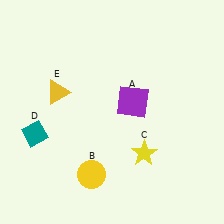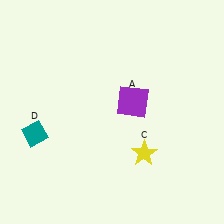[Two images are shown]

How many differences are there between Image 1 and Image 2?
There are 2 differences between the two images.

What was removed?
The yellow triangle (E), the yellow circle (B) were removed in Image 2.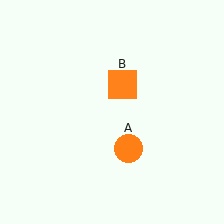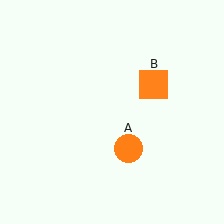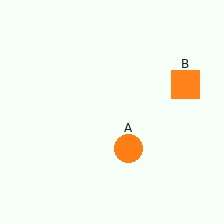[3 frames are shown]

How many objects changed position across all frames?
1 object changed position: orange square (object B).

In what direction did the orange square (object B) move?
The orange square (object B) moved right.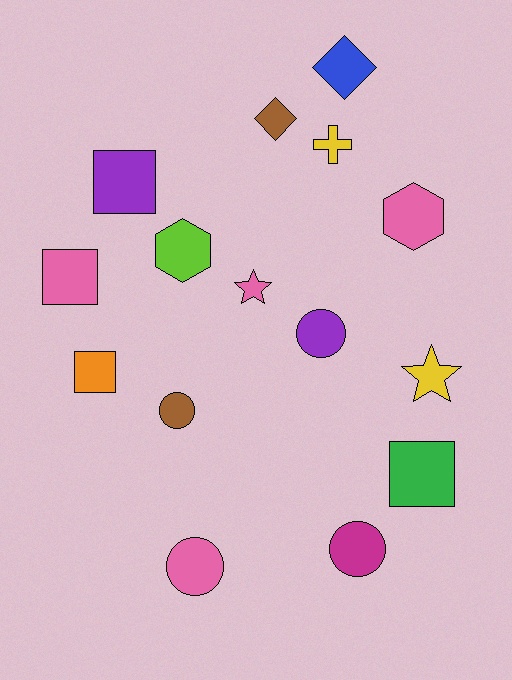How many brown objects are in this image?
There are 2 brown objects.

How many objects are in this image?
There are 15 objects.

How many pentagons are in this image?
There are no pentagons.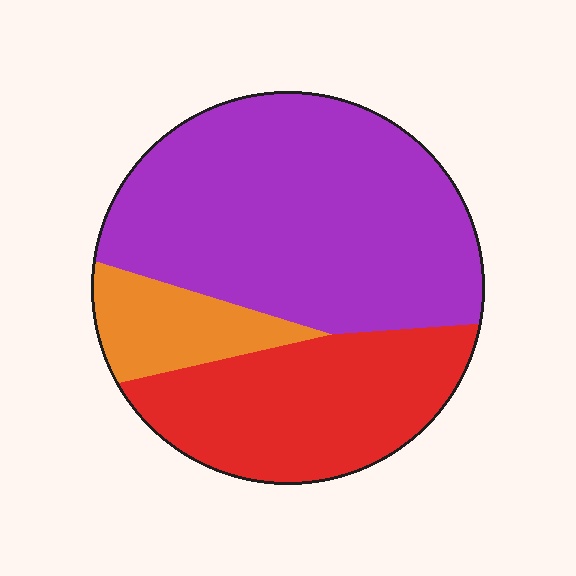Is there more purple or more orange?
Purple.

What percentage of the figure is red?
Red takes up between a sixth and a third of the figure.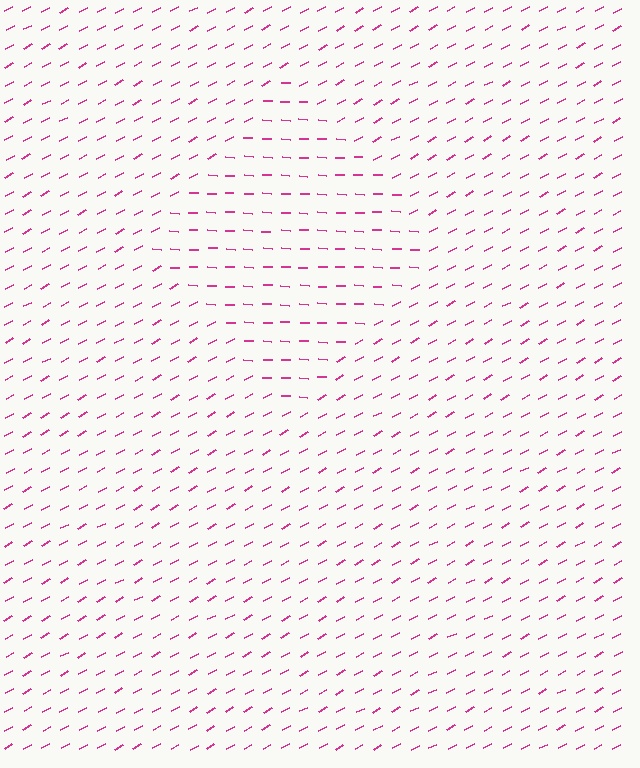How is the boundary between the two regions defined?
The boundary is defined purely by a change in line orientation (approximately 31 degrees difference). All lines are the same color and thickness.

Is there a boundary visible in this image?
Yes, there is a texture boundary formed by a change in line orientation.